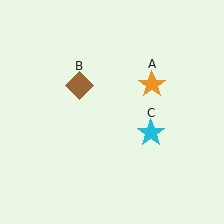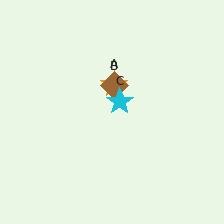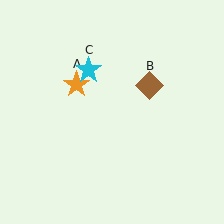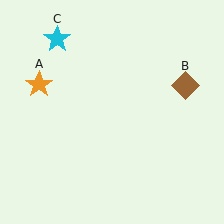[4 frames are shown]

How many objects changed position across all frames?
3 objects changed position: orange star (object A), brown diamond (object B), cyan star (object C).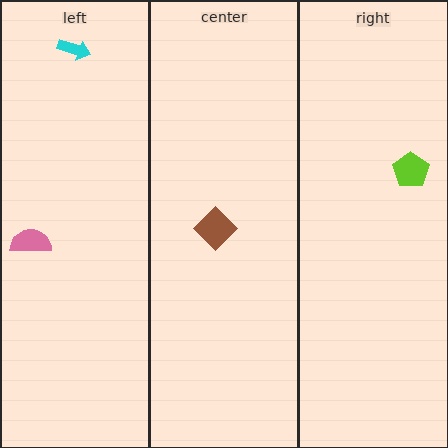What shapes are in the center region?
The brown diamond.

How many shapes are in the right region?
1.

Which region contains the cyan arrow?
The left region.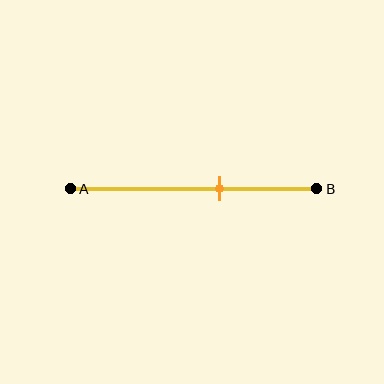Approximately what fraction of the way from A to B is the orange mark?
The orange mark is approximately 60% of the way from A to B.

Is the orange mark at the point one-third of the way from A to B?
No, the mark is at about 60% from A, not at the 33% one-third point.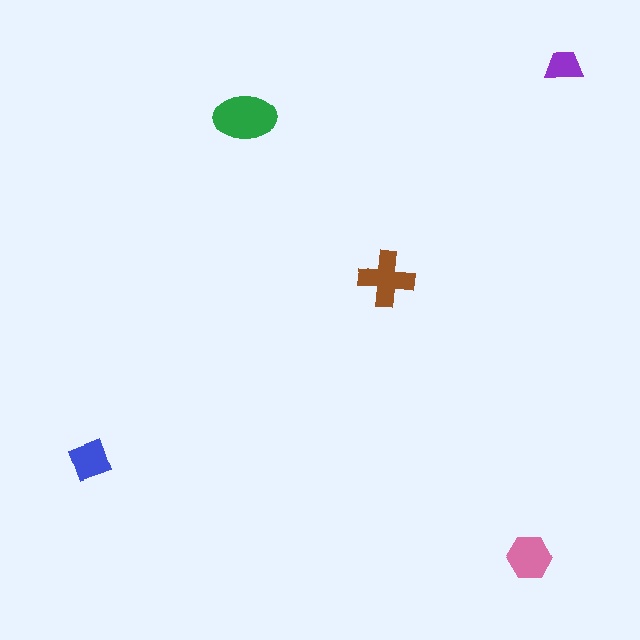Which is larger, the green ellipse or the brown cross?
The green ellipse.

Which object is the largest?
The green ellipse.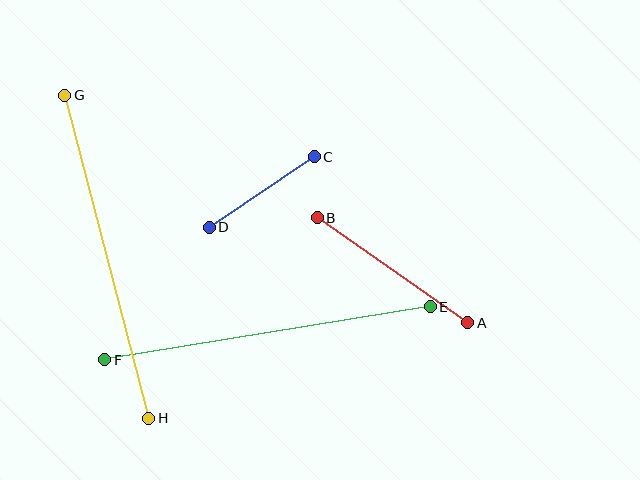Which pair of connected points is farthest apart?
Points G and H are farthest apart.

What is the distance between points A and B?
The distance is approximately 184 pixels.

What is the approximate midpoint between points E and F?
The midpoint is at approximately (268, 333) pixels.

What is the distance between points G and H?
The distance is approximately 334 pixels.